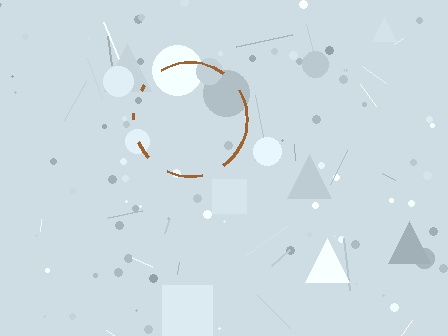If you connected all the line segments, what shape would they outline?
They would outline a circle.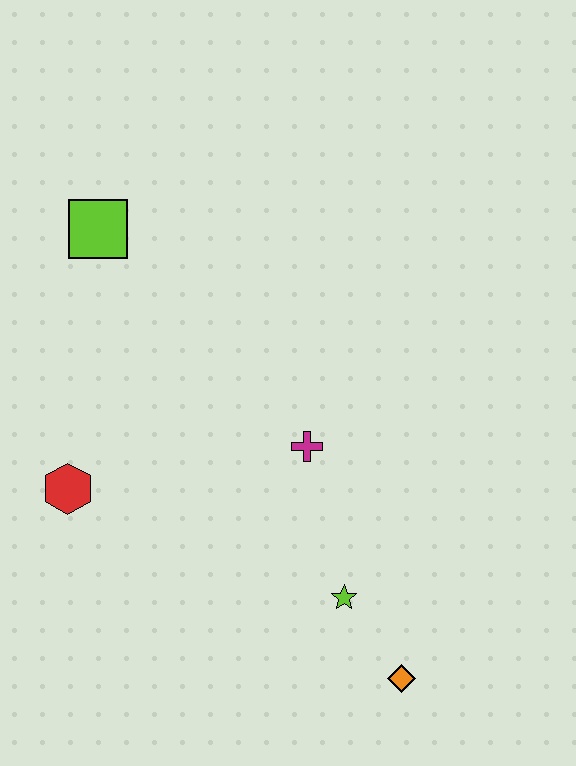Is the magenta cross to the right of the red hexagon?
Yes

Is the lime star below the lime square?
Yes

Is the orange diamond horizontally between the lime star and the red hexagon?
No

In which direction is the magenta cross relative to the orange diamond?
The magenta cross is above the orange diamond.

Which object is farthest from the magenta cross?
The lime square is farthest from the magenta cross.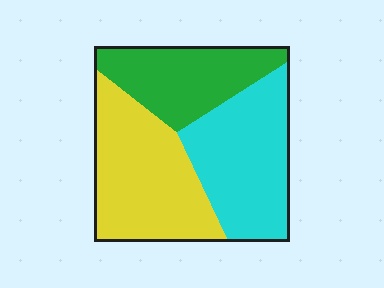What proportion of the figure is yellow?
Yellow takes up about three eighths (3/8) of the figure.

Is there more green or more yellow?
Yellow.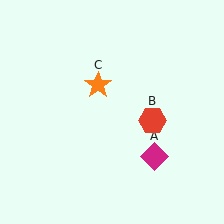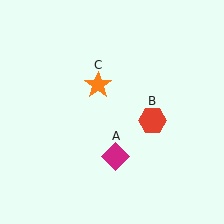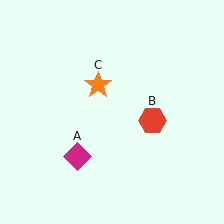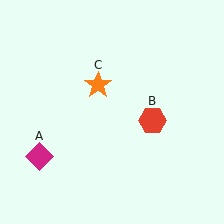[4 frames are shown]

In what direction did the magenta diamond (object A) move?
The magenta diamond (object A) moved left.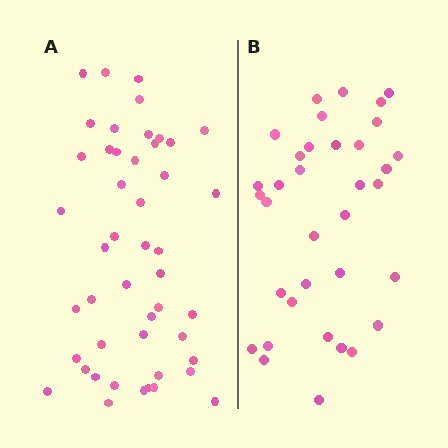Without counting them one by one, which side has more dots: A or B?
Region A (the left region) has more dots.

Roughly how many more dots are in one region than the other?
Region A has roughly 12 or so more dots than region B.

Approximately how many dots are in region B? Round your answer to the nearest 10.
About 40 dots. (The exact count is 35, which rounds to 40.)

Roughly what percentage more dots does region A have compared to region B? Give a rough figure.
About 35% more.